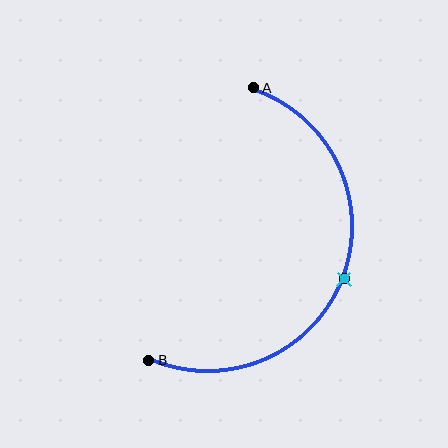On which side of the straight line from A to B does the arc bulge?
The arc bulges to the right of the straight line connecting A and B.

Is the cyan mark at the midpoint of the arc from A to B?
Yes. The cyan mark lies on the arc at equal arc-length from both A and B — it is the arc midpoint.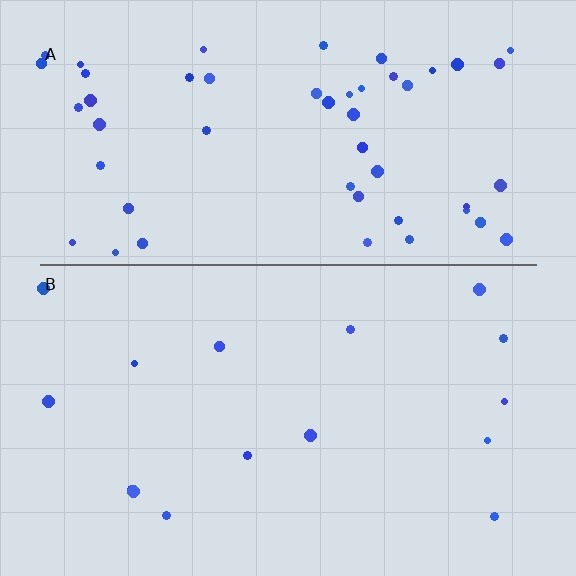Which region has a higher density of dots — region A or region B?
A (the top).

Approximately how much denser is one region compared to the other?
Approximately 3.3× — region A over region B.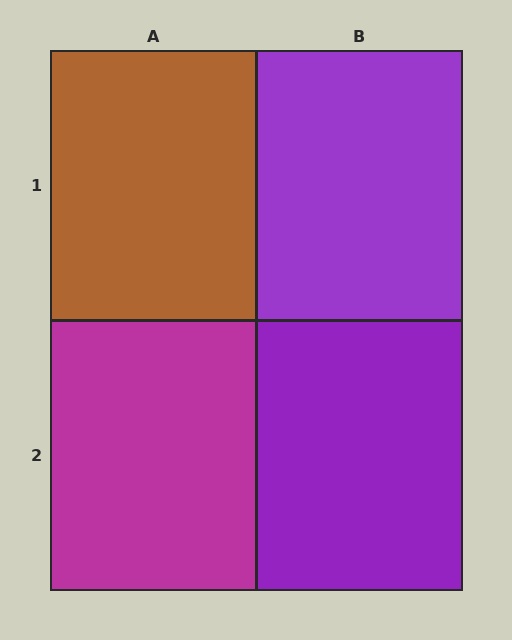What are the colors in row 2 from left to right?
Magenta, purple.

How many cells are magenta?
1 cell is magenta.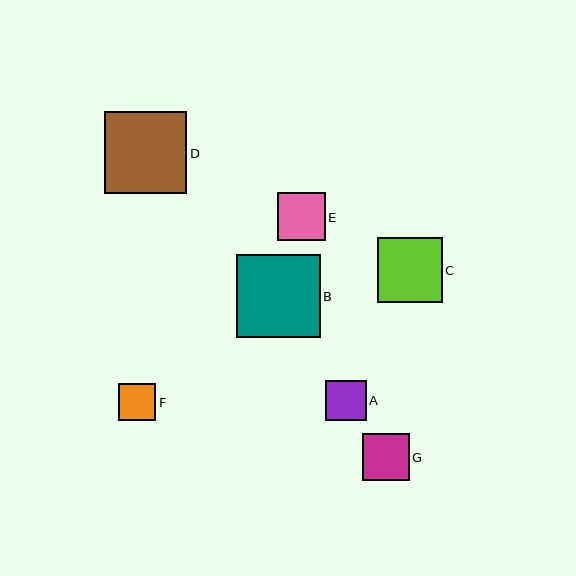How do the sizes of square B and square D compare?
Square B and square D are approximately the same size.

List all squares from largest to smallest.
From largest to smallest: B, D, C, E, G, A, F.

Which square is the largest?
Square B is the largest with a size of approximately 84 pixels.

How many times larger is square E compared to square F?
Square E is approximately 1.3 times the size of square F.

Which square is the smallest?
Square F is the smallest with a size of approximately 37 pixels.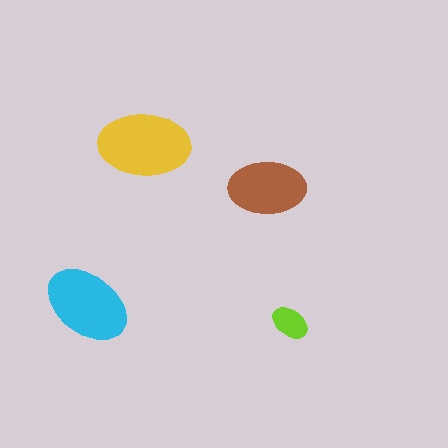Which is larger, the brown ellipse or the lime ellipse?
The brown one.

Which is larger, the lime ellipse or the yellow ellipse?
The yellow one.